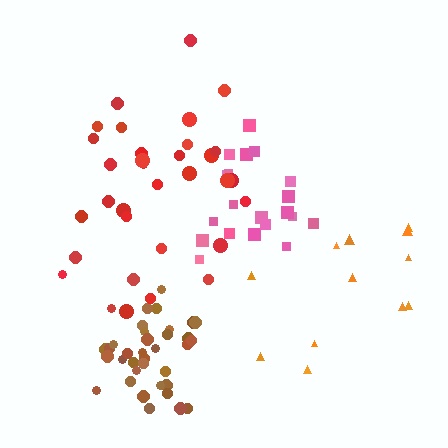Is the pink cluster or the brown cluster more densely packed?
Brown.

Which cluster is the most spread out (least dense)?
Orange.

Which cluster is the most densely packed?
Brown.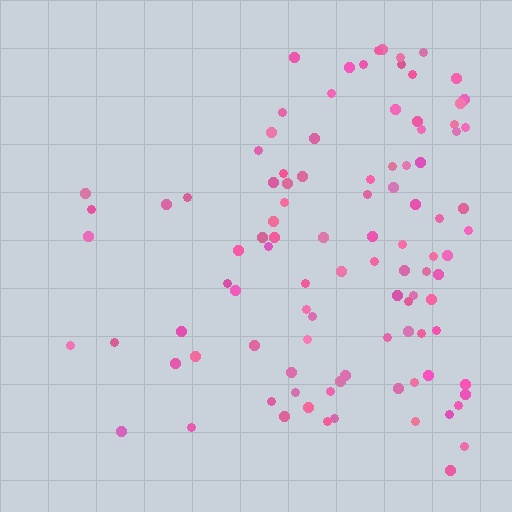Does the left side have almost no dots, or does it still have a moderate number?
Still a moderate number, just noticeably fewer than the right.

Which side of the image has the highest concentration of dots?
The right.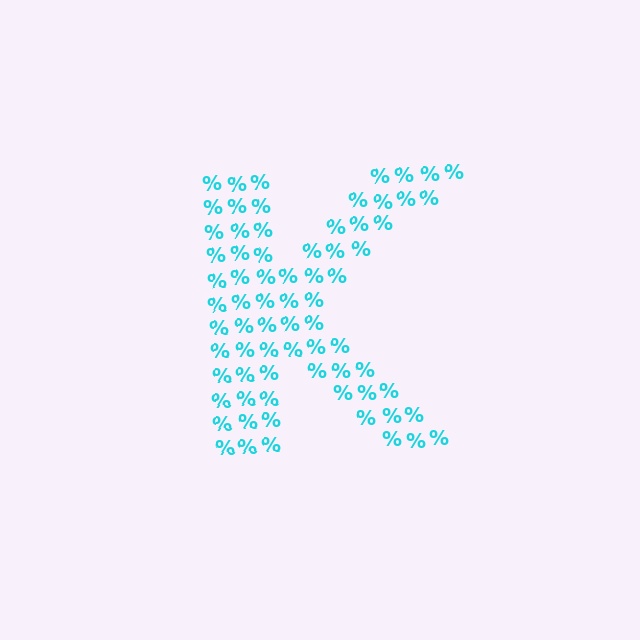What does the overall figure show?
The overall figure shows the letter K.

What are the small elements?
The small elements are percent signs.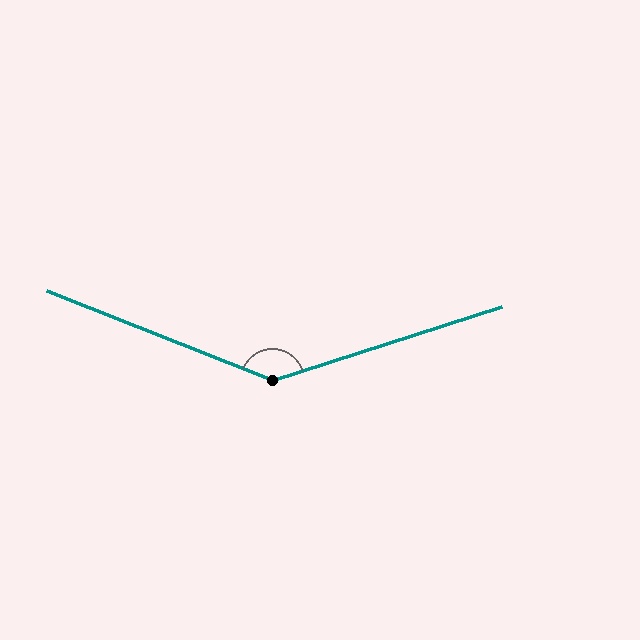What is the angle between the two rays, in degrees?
Approximately 141 degrees.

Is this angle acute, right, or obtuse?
It is obtuse.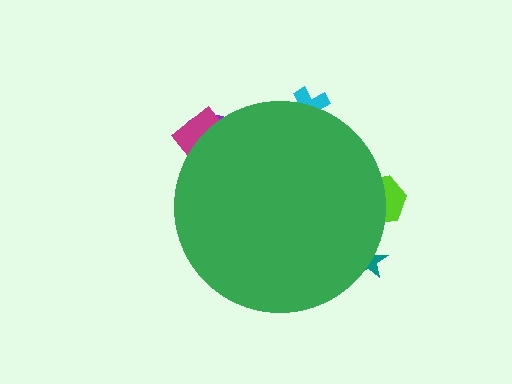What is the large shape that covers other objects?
A green circle.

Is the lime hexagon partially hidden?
Yes, the lime hexagon is partially hidden behind the green circle.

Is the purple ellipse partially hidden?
Yes, the purple ellipse is partially hidden behind the green circle.